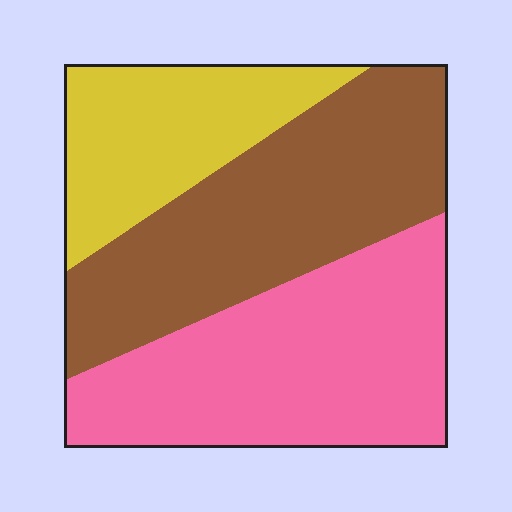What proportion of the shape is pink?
Pink covers 40% of the shape.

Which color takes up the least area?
Yellow, at roughly 20%.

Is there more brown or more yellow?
Brown.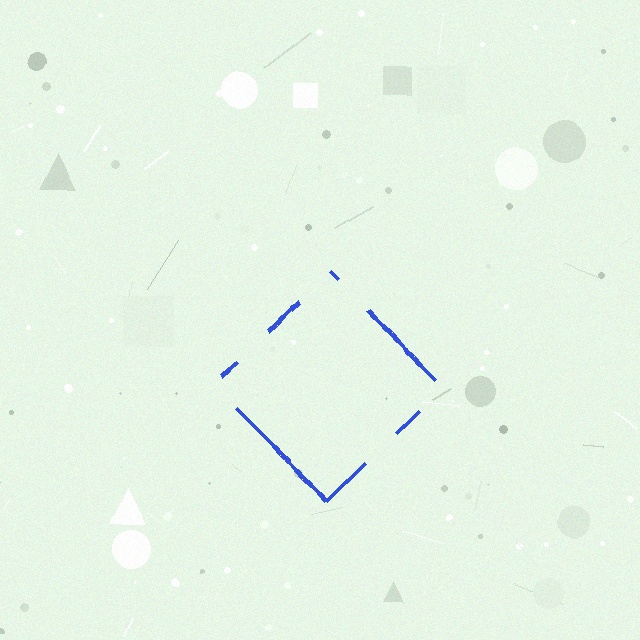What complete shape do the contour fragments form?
The contour fragments form a diamond.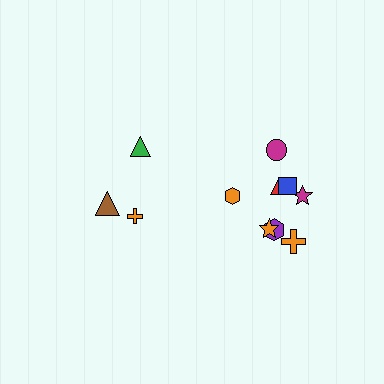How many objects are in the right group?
There are 8 objects.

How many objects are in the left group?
There are 3 objects.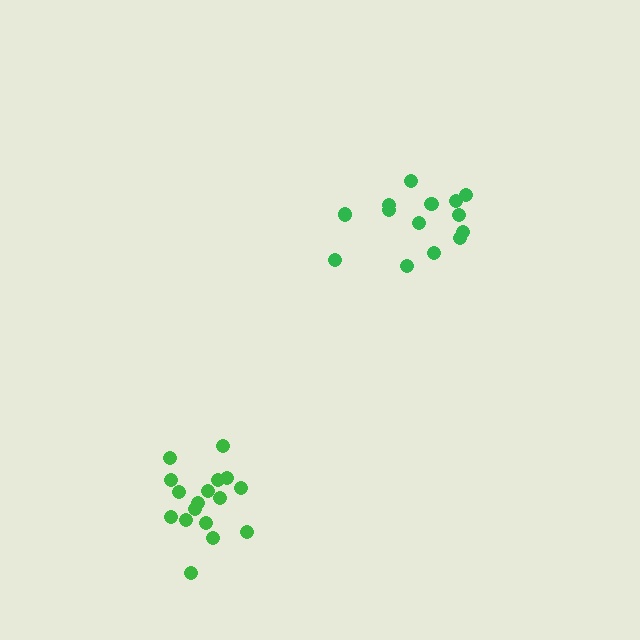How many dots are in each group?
Group 1: 14 dots, Group 2: 17 dots (31 total).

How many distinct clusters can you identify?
There are 2 distinct clusters.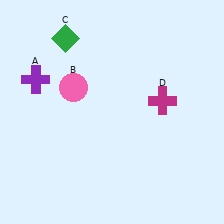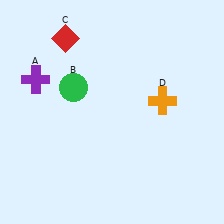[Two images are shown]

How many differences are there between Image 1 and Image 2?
There are 3 differences between the two images.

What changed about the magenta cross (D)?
In Image 1, D is magenta. In Image 2, it changed to orange.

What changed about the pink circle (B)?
In Image 1, B is pink. In Image 2, it changed to green.